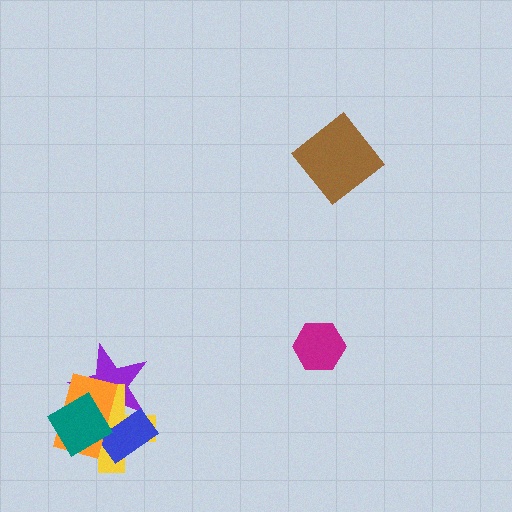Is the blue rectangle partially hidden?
Yes, it is partially covered by another shape.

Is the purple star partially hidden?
Yes, it is partially covered by another shape.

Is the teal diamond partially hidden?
No, no other shape covers it.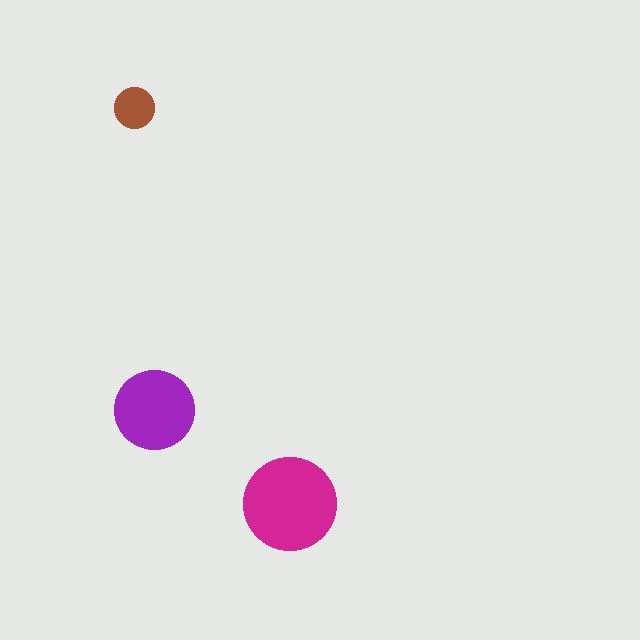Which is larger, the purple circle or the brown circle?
The purple one.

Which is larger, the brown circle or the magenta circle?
The magenta one.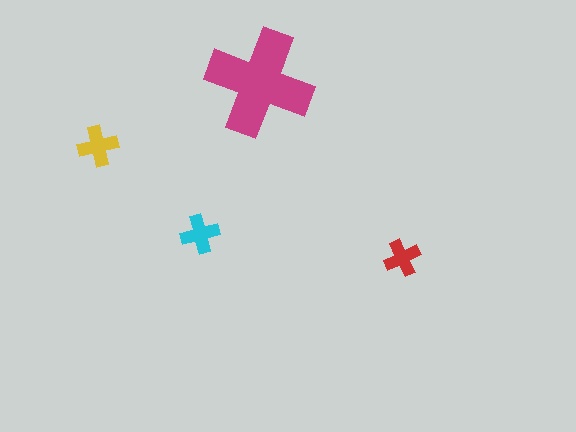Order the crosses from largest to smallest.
the magenta one, the yellow one, the cyan one, the red one.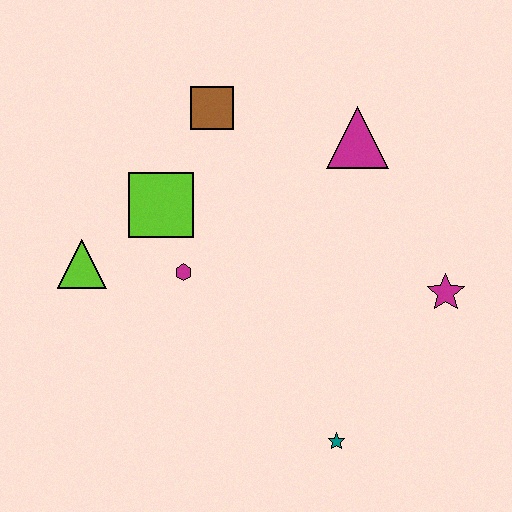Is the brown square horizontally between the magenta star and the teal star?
No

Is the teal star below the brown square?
Yes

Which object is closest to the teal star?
The magenta star is closest to the teal star.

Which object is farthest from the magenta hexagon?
The magenta star is farthest from the magenta hexagon.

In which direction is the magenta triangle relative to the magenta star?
The magenta triangle is above the magenta star.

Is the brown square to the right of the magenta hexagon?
Yes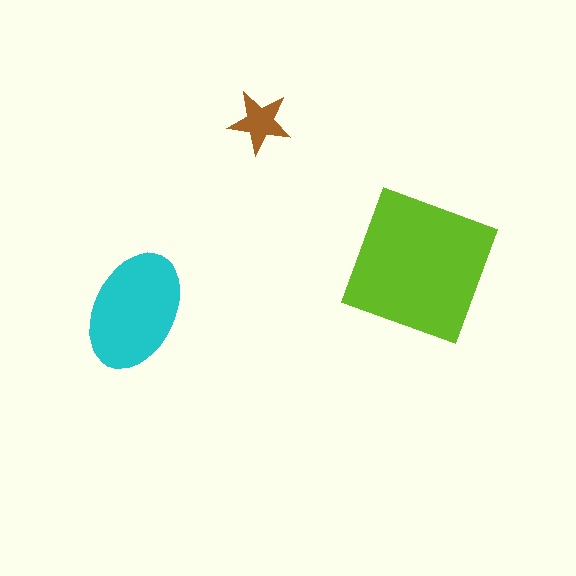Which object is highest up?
The brown star is topmost.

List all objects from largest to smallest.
The lime square, the cyan ellipse, the brown star.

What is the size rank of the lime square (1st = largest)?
1st.